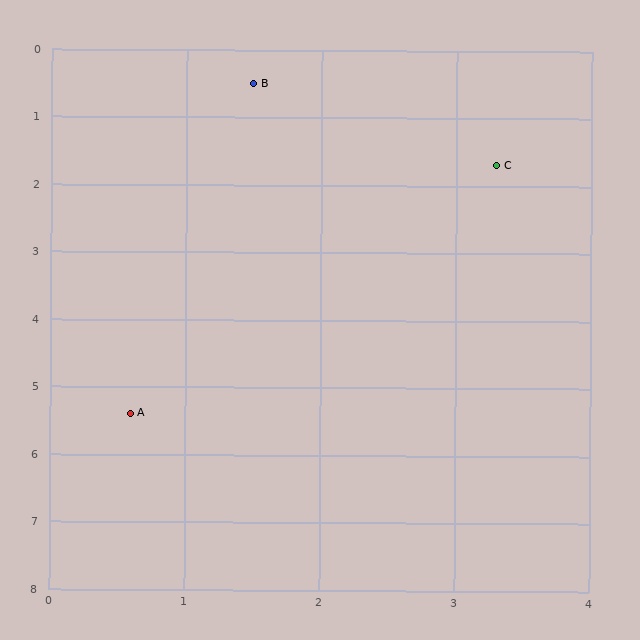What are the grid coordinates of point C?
Point C is at approximately (3.3, 1.7).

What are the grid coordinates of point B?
Point B is at approximately (1.5, 0.5).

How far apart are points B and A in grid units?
Points B and A are about 5.0 grid units apart.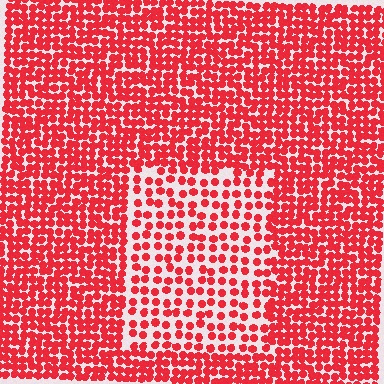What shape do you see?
I see a rectangle.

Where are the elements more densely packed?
The elements are more densely packed outside the rectangle boundary.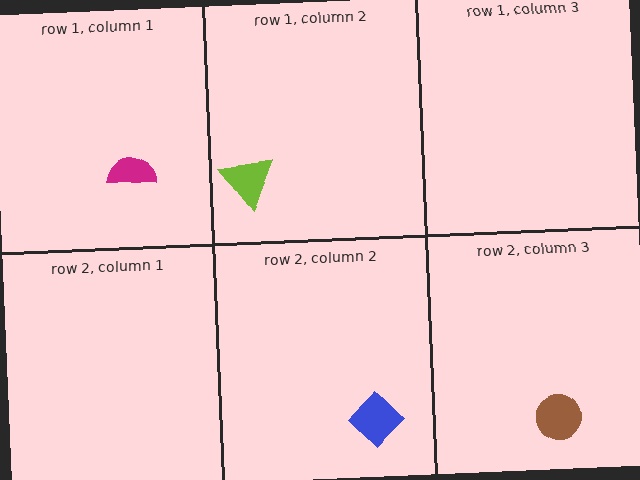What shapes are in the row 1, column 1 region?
The magenta semicircle.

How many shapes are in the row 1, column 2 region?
1.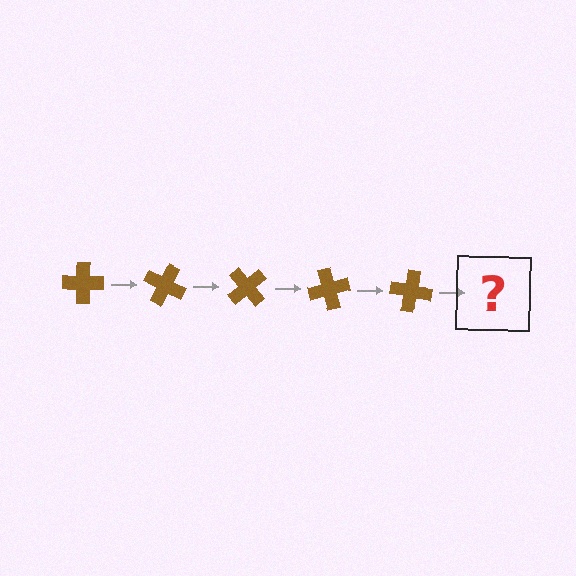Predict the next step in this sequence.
The next step is a brown cross rotated 125 degrees.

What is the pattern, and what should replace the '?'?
The pattern is that the cross rotates 25 degrees each step. The '?' should be a brown cross rotated 125 degrees.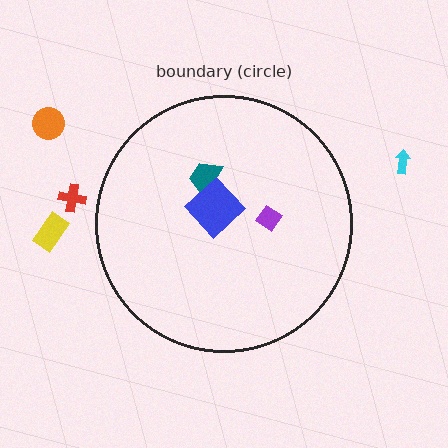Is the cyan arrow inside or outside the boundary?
Outside.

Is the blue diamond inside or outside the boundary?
Inside.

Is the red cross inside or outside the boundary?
Outside.